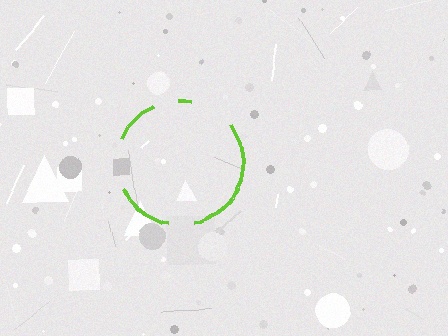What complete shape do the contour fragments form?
The contour fragments form a circle.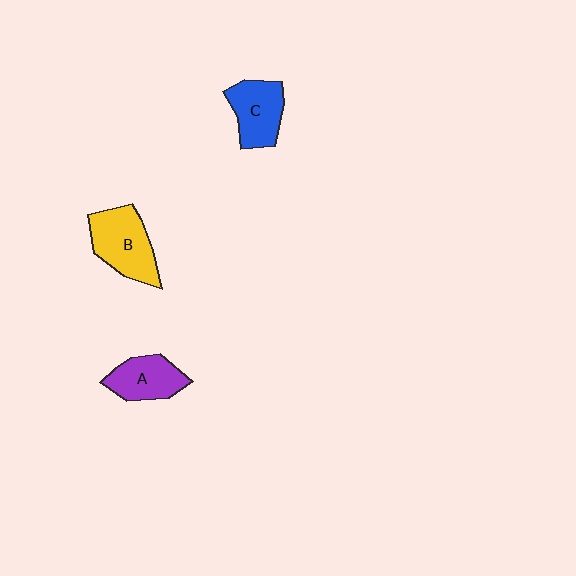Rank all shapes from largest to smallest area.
From largest to smallest: B (yellow), C (blue), A (purple).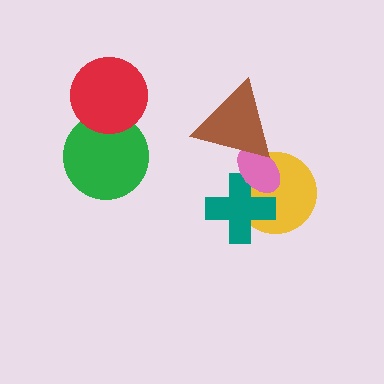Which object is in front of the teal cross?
The pink ellipse is in front of the teal cross.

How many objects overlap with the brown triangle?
2 objects overlap with the brown triangle.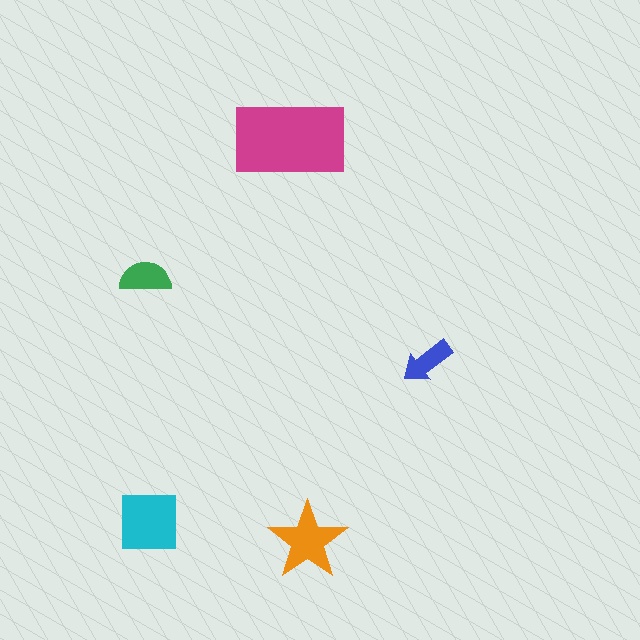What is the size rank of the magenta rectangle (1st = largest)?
1st.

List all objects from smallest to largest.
The blue arrow, the green semicircle, the orange star, the cyan square, the magenta rectangle.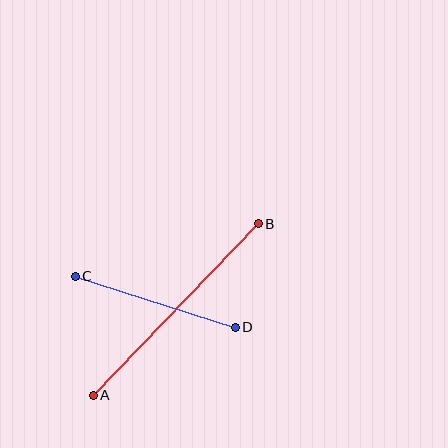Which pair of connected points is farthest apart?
Points A and B are farthest apart.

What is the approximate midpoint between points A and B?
The midpoint is at approximately (176, 309) pixels.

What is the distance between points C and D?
The distance is approximately 168 pixels.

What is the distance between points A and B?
The distance is approximately 238 pixels.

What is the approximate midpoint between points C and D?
The midpoint is at approximately (155, 302) pixels.